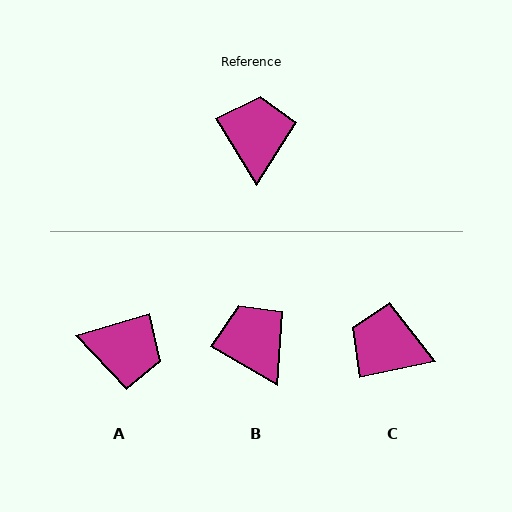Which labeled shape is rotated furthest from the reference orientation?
A, about 104 degrees away.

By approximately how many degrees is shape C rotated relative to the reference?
Approximately 71 degrees counter-clockwise.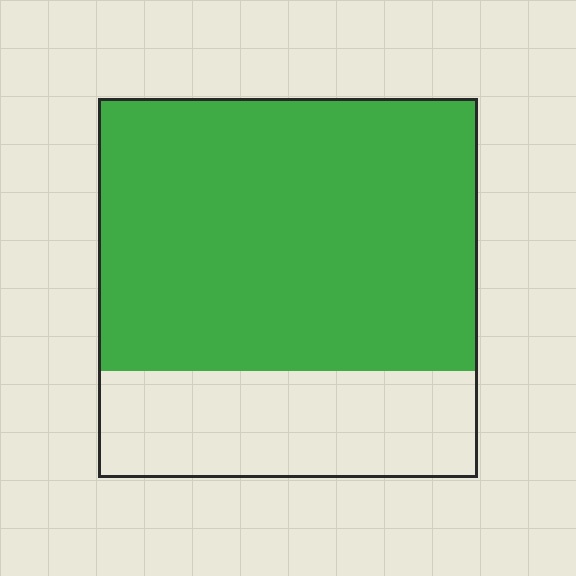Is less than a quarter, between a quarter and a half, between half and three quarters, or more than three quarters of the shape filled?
Between half and three quarters.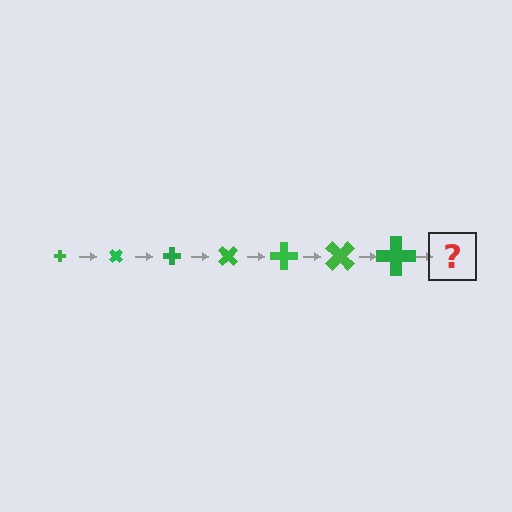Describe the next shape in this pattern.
It should be a cross, larger than the previous one and rotated 315 degrees from the start.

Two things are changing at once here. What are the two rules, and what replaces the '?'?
The two rules are that the cross grows larger each step and it rotates 45 degrees each step. The '?' should be a cross, larger than the previous one and rotated 315 degrees from the start.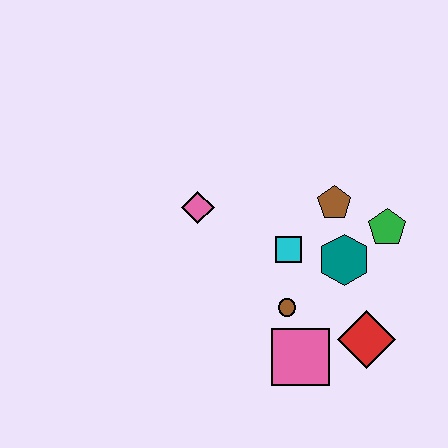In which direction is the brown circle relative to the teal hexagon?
The brown circle is to the left of the teal hexagon.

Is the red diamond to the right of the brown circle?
Yes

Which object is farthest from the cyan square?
The red diamond is farthest from the cyan square.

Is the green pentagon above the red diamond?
Yes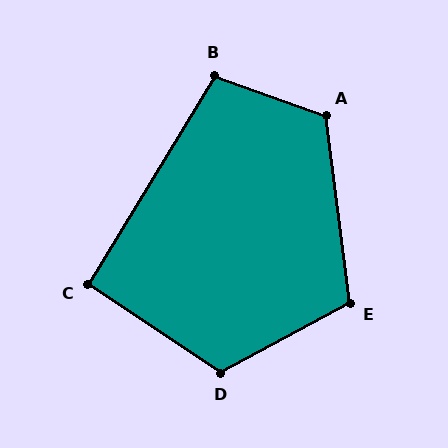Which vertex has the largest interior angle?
D, at approximately 118 degrees.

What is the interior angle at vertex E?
Approximately 111 degrees (obtuse).